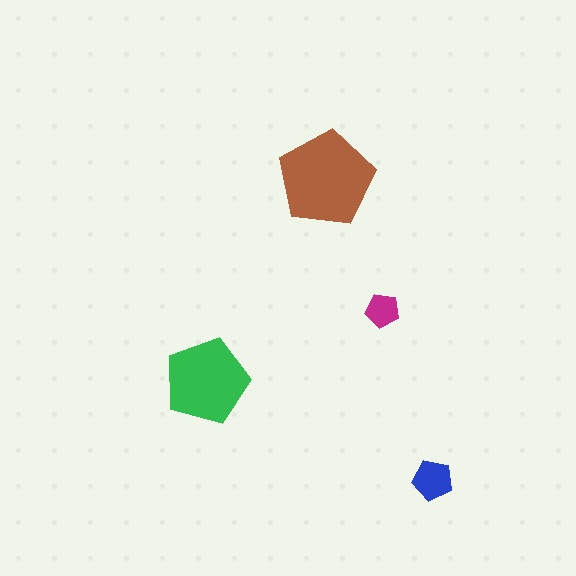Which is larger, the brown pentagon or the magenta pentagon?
The brown one.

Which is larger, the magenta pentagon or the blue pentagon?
The blue one.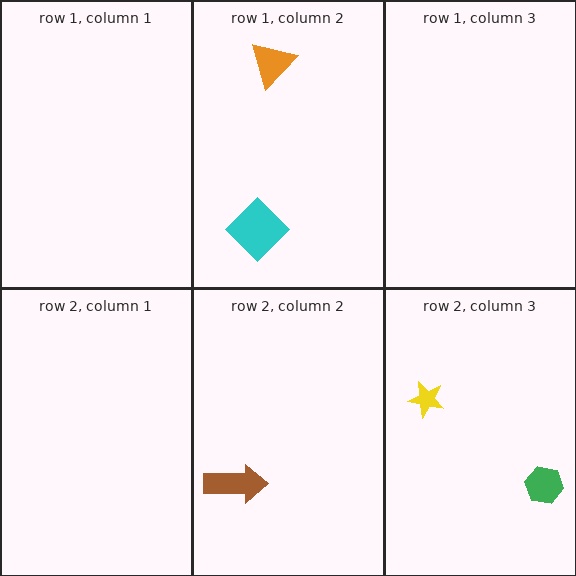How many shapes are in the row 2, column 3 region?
2.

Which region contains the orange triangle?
The row 1, column 2 region.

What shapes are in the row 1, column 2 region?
The cyan diamond, the orange triangle.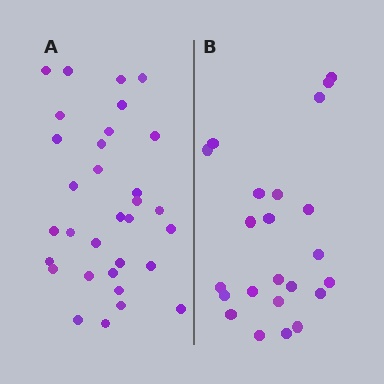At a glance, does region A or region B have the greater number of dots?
Region A (the left region) has more dots.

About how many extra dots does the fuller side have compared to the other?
Region A has roughly 8 or so more dots than region B.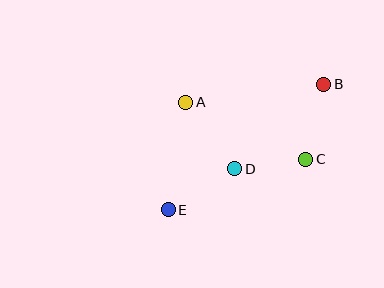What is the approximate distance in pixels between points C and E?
The distance between C and E is approximately 146 pixels.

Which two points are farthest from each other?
Points B and E are farthest from each other.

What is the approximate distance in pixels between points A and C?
The distance between A and C is approximately 133 pixels.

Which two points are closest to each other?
Points C and D are closest to each other.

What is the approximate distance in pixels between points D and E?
The distance between D and E is approximately 78 pixels.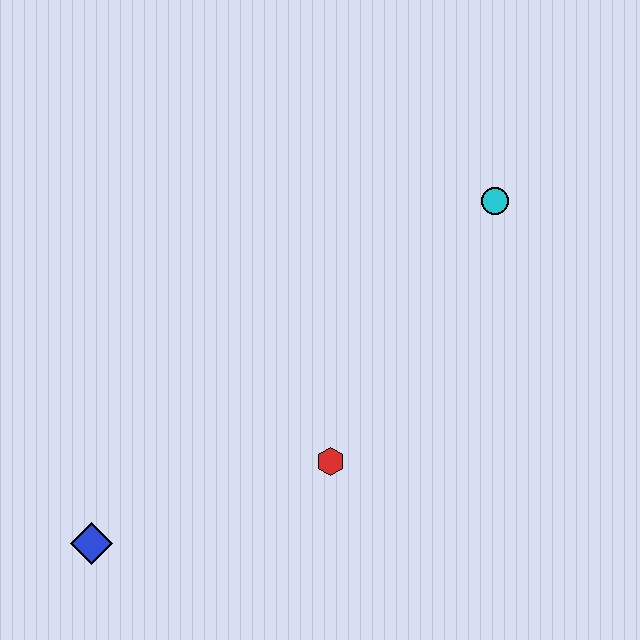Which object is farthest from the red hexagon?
The cyan circle is farthest from the red hexagon.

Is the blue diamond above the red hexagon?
No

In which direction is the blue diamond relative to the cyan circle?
The blue diamond is to the left of the cyan circle.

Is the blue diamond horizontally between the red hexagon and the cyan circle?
No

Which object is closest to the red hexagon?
The blue diamond is closest to the red hexagon.